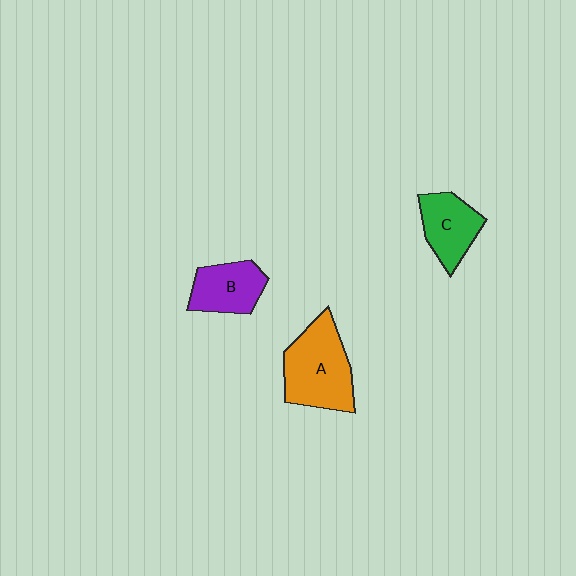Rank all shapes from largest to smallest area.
From largest to smallest: A (orange), C (green), B (purple).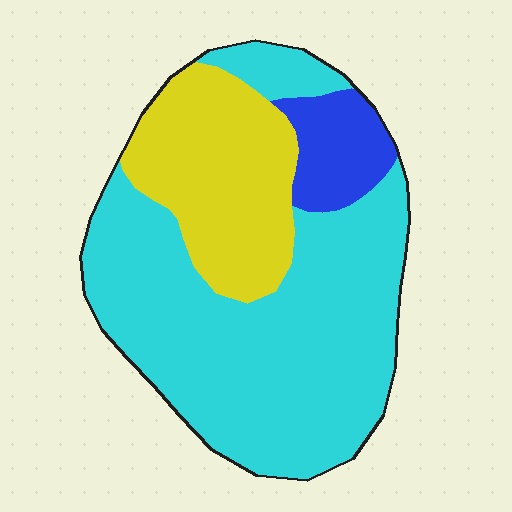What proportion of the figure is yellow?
Yellow takes up between a sixth and a third of the figure.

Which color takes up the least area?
Blue, at roughly 10%.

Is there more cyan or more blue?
Cyan.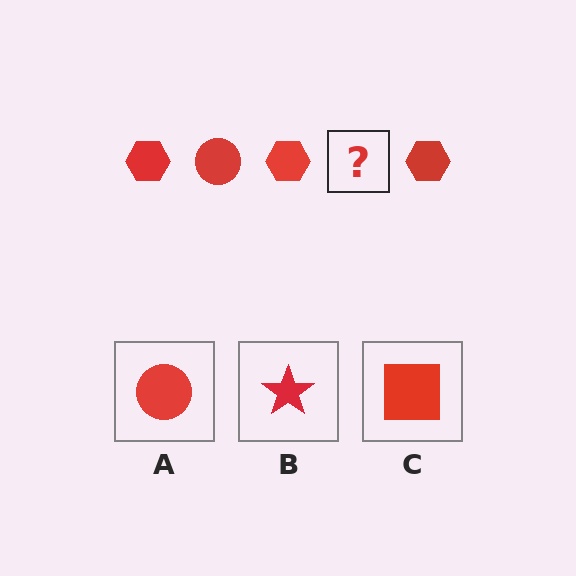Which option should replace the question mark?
Option A.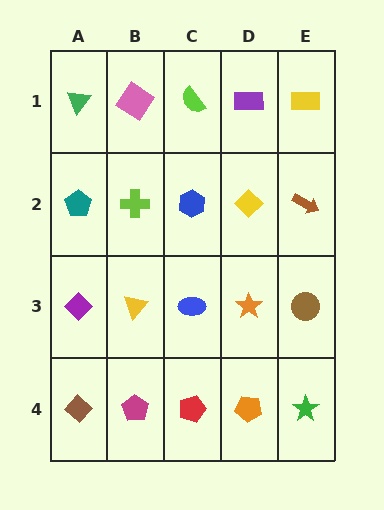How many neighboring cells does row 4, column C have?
3.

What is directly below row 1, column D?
A yellow diamond.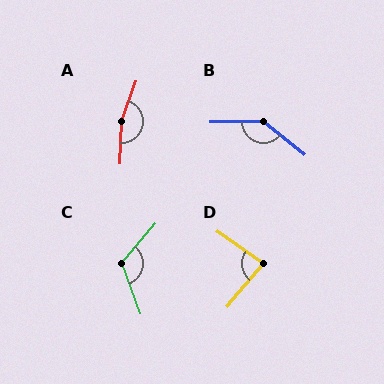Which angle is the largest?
A, at approximately 161 degrees.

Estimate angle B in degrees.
Approximately 140 degrees.